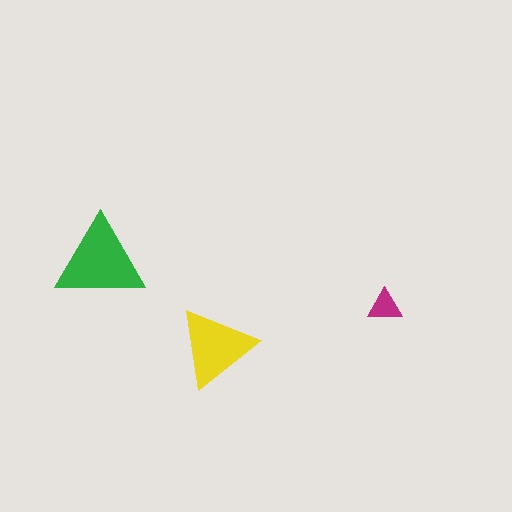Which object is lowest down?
The yellow triangle is bottommost.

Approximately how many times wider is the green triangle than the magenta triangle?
About 2.5 times wider.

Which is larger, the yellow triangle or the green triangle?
The green one.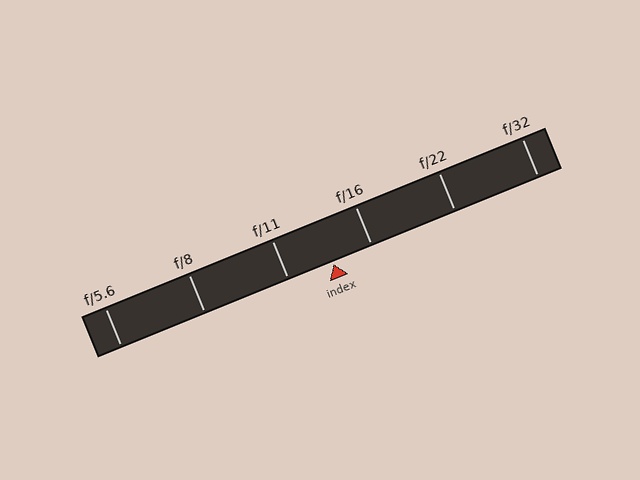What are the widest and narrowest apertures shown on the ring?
The widest aperture shown is f/5.6 and the narrowest is f/32.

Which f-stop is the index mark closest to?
The index mark is closest to f/16.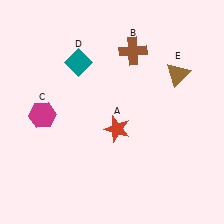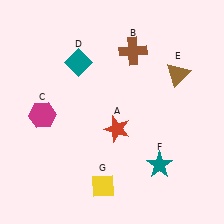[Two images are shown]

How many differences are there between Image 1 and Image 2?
There are 2 differences between the two images.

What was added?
A teal star (F), a yellow diamond (G) were added in Image 2.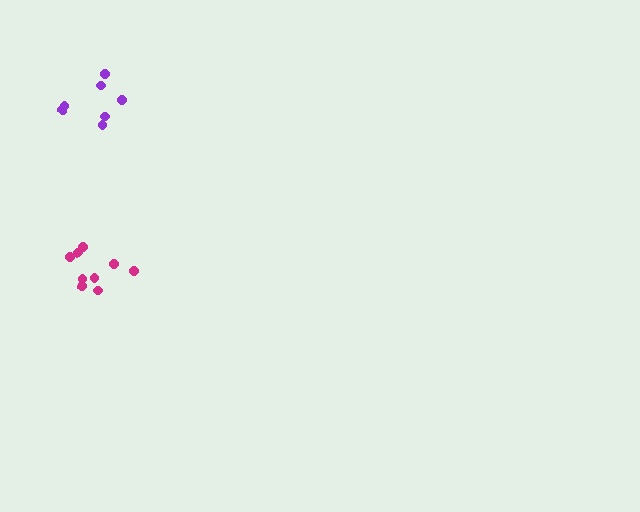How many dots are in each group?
Group 1: 7 dots, Group 2: 9 dots (16 total).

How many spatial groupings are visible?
There are 2 spatial groupings.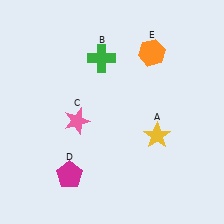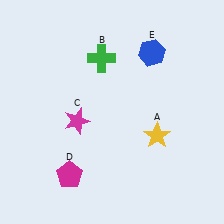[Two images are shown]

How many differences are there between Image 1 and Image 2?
There are 2 differences between the two images.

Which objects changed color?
C changed from pink to magenta. E changed from orange to blue.